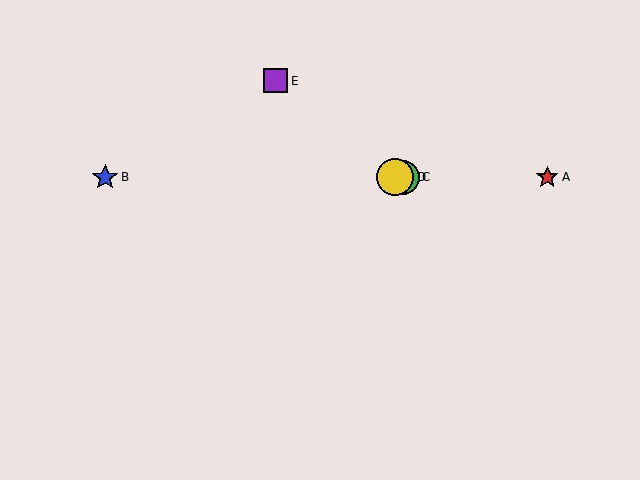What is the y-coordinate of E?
Object E is at y≈81.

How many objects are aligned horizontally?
4 objects (A, B, C, D) are aligned horizontally.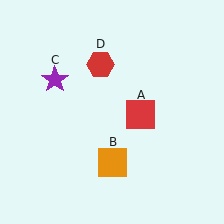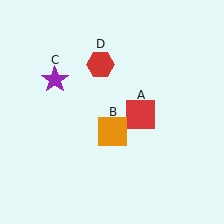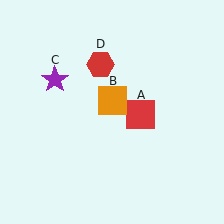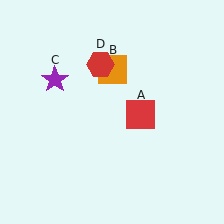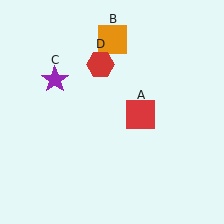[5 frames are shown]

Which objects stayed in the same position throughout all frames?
Red square (object A) and purple star (object C) and red hexagon (object D) remained stationary.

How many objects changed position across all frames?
1 object changed position: orange square (object B).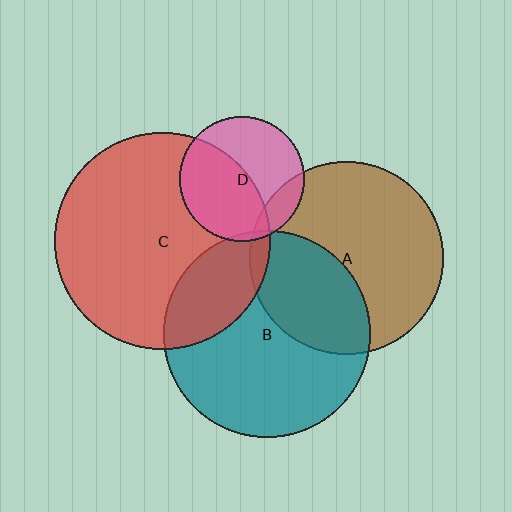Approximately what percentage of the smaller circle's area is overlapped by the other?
Approximately 50%.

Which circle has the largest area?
Circle C (red).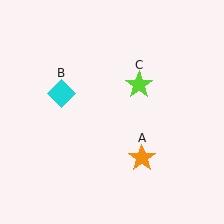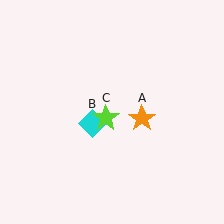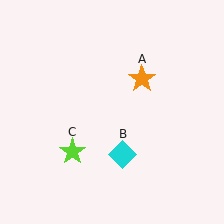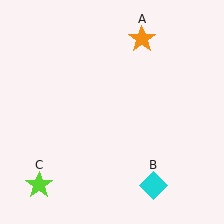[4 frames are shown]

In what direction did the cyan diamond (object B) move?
The cyan diamond (object B) moved down and to the right.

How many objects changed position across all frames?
3 objects changed position: orange star (object A), cyan diamond (object B), lime star (object C).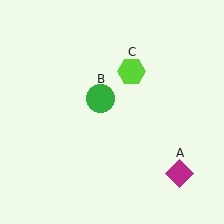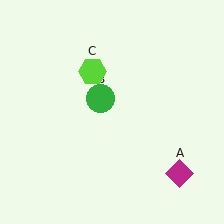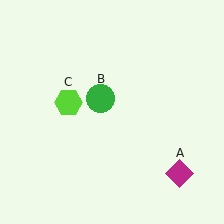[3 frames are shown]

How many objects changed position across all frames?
1 object changed position: lime hexagon (object C).